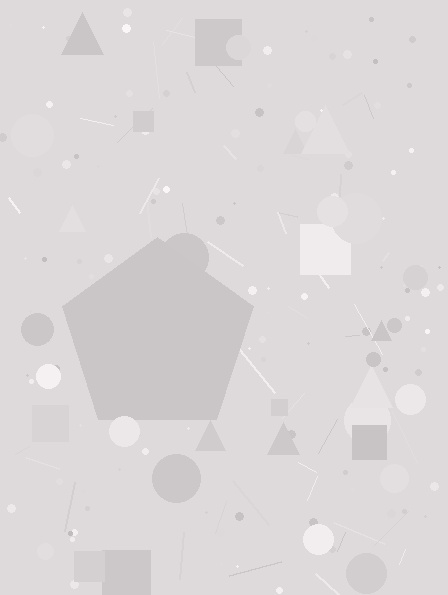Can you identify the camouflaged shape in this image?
The camouflaged shape is a pentagon.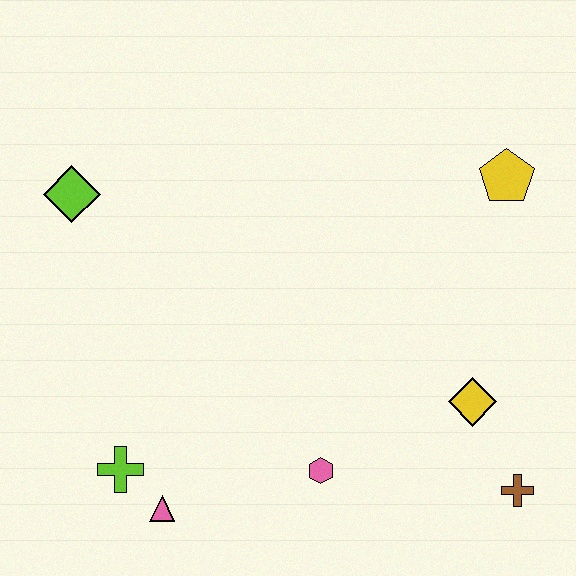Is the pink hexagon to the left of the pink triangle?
No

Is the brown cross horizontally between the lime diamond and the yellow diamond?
No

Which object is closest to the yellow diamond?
The brown cross is closest to the yellow diamond.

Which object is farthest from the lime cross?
The yellow pentagon is farthest from the lime cross.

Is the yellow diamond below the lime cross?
No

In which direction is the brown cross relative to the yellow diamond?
The brown cross is below the yellow diamond.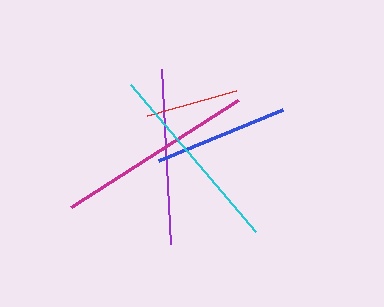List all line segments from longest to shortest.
From longest to shortest: magenta, cyan, purple, blue, red.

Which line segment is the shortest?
The red line is the shortest at approximately 93 pixels.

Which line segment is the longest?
The magenta line is the longest at approximately 197 pixels.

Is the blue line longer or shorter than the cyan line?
The cyan line is longer than the blue line.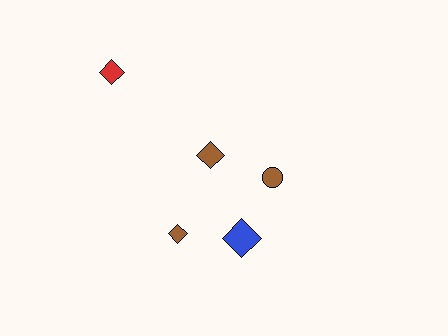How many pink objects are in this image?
There are no pink objects.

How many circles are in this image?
There is 1 circle.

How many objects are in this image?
There are 5 objects.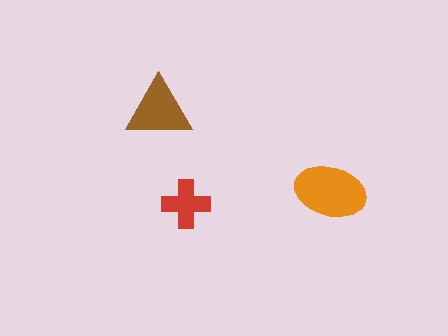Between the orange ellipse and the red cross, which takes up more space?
The orange ellipse.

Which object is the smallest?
The red cross.